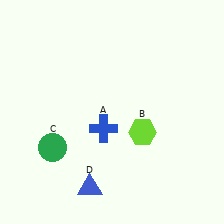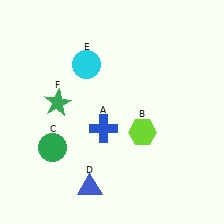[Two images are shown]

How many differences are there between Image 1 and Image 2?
There are 2 differences between the two images.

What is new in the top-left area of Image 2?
A green star (F) was added in the top-left area of Image 2.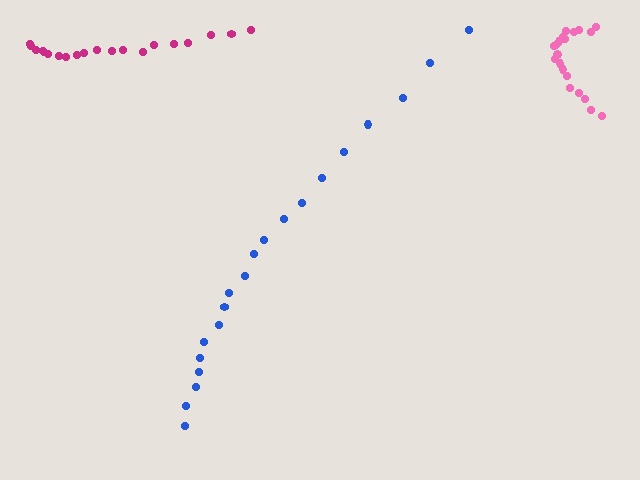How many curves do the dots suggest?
There are 3 distinct paths.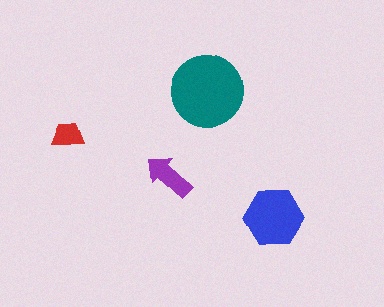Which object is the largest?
The teal circle.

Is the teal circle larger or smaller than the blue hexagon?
Larger.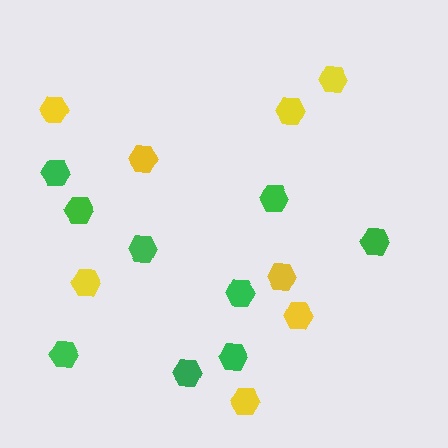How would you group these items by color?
There are 2 groups: one group of green hexagons (9) and one group of yellow hexagons (8).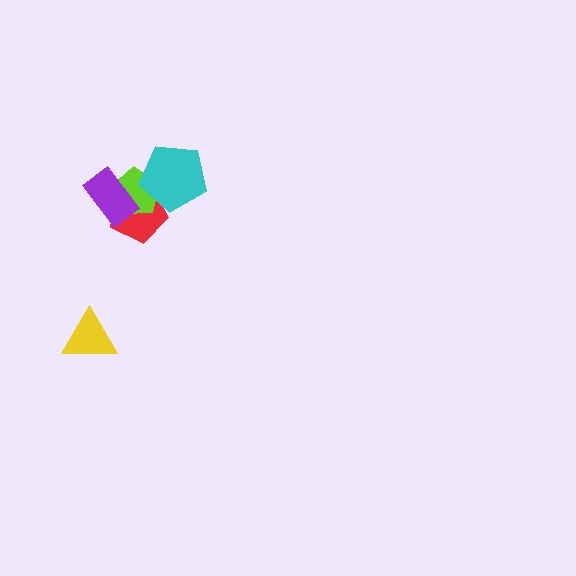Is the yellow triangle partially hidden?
No, no other shape covers it.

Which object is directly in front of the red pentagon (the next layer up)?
The lime pentagon is directly in front of the red pentagon.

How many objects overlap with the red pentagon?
3 objects overlap with the red pentagon.